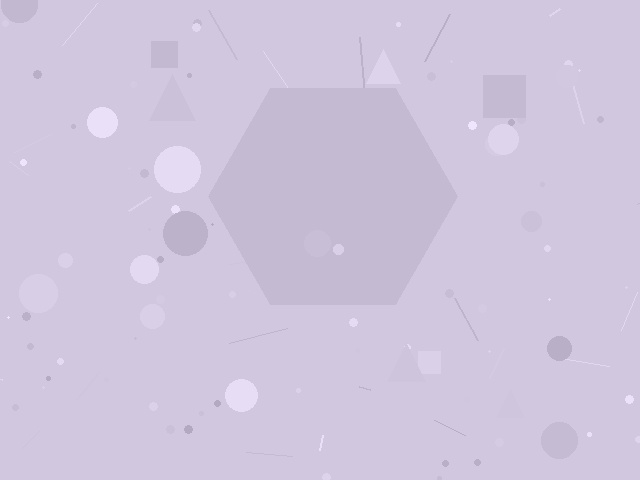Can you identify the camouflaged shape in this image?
The camouflaged shape is a hexagon.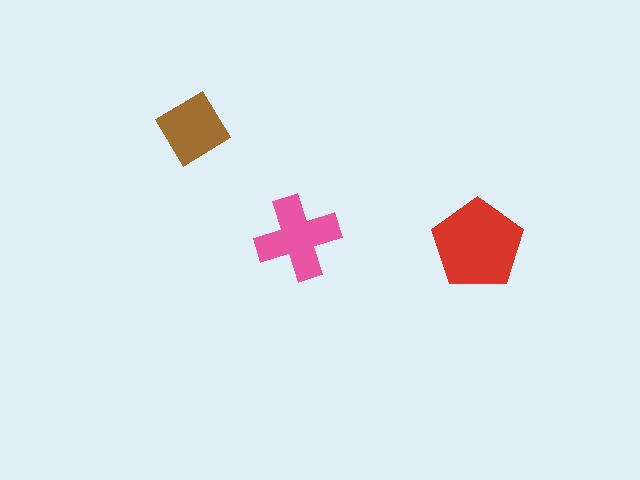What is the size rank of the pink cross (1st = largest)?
2nd.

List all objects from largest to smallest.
The red pentagon, the pink cross, the brown diamond.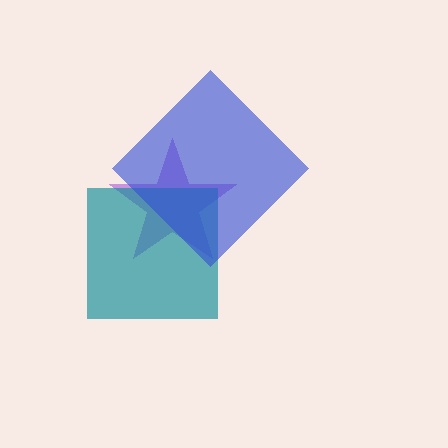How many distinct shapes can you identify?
There are 3 distinct shapes: a purple star, a teal square, a blue diamond.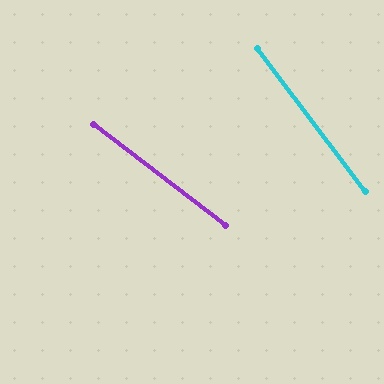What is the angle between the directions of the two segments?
Approximately 16 degrees.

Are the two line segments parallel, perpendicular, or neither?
Neither parallel nor perpendicular — they differ by about 16°.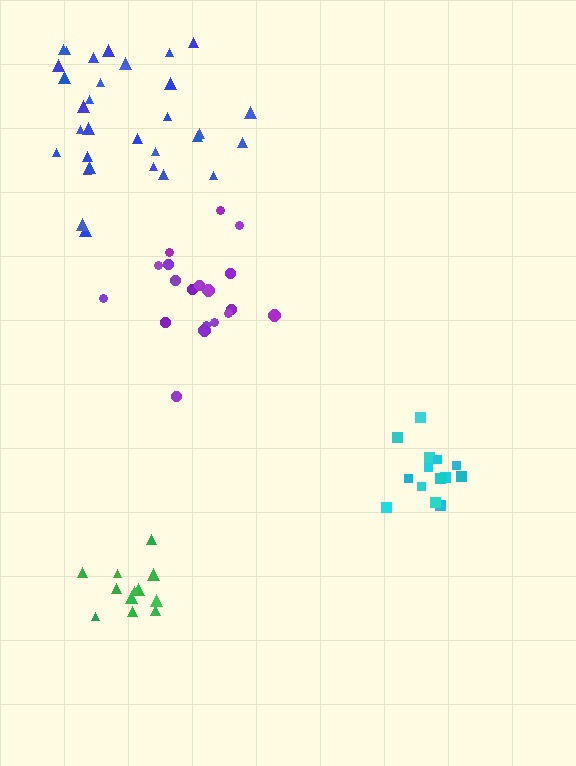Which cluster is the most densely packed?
Cyan.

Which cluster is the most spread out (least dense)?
Blue.